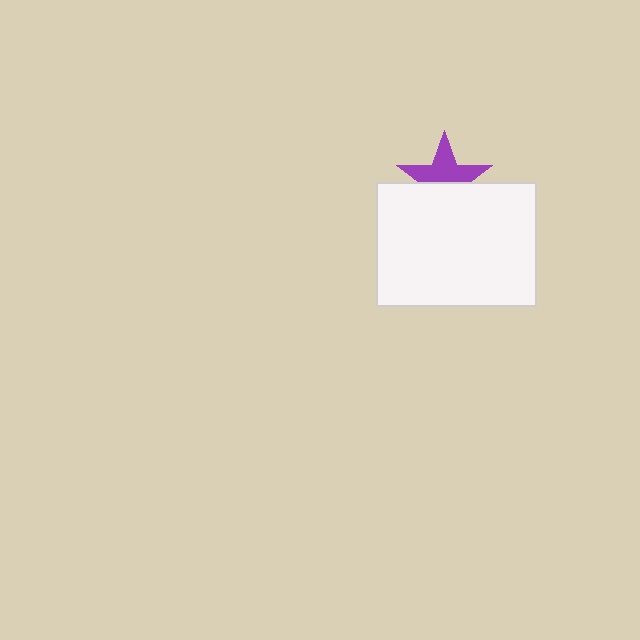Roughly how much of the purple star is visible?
About half of it is visible (roughly 55%).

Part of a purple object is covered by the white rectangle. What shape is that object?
It is a star.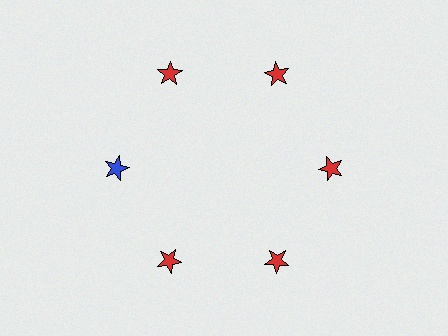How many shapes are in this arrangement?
There are 6 shapes arranged in a ring pattern.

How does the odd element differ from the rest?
It has a different color: blue instead of red.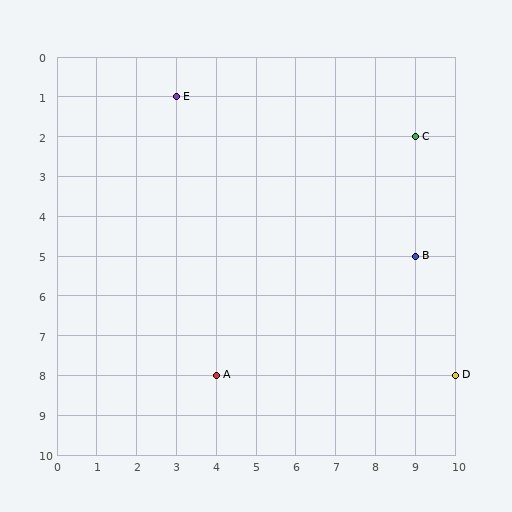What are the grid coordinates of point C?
Point C is at grid coordinates (9, 2).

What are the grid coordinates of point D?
Point D is at grid coordinates (10, 8).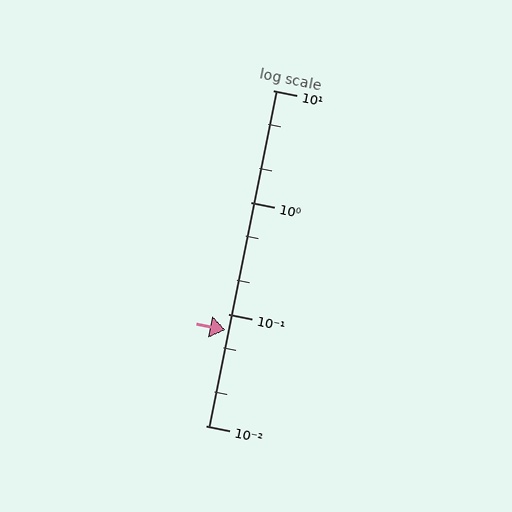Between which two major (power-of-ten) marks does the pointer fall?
The pointer is between 0.01 and 0.1.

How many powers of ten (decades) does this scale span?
The scale spans 3 decades, from 0.01 to 10.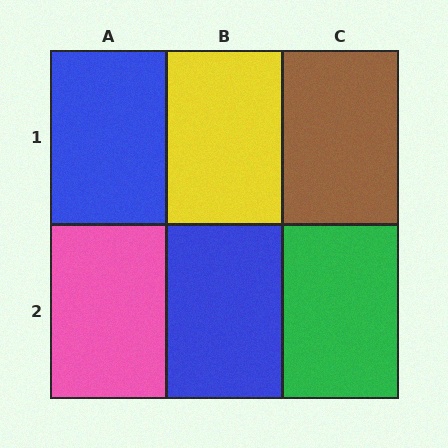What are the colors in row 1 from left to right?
Blue, yellow, brown.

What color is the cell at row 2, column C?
Green.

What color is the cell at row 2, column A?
Pink.